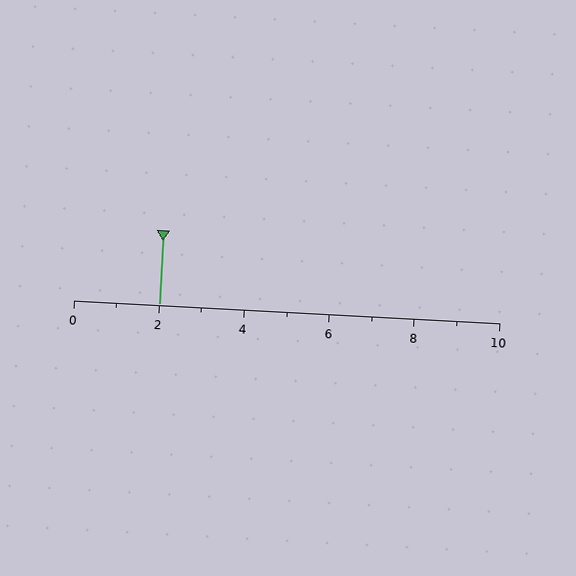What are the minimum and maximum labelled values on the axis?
The axis runs from 0 to 10.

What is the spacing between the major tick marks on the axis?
The major ticks are spaced 2 apart.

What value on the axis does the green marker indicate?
The marker indicates approximately 2.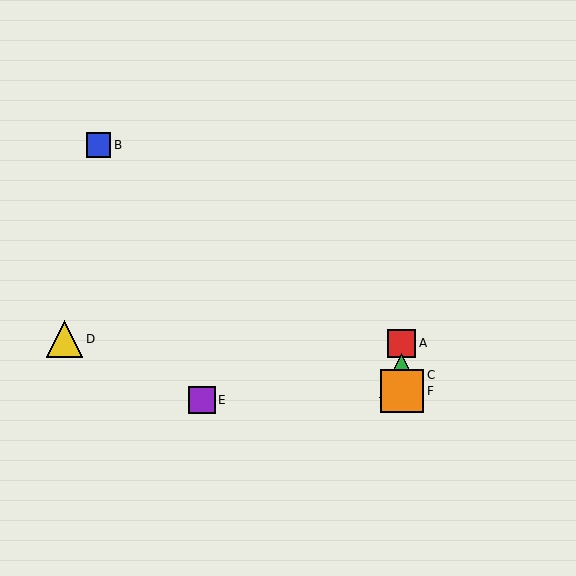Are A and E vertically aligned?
No, A is at x≈402 and E is at x≈202.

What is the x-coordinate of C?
Object C is at x≈402.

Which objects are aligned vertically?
Objects A, C, F are aligned vertically.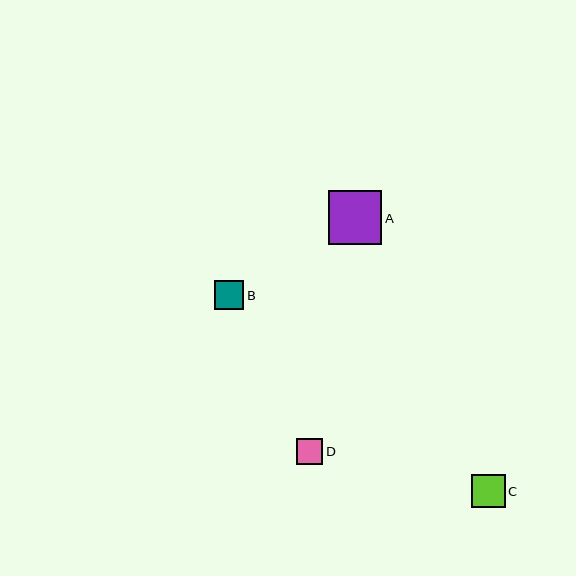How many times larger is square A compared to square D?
Square A is approximately 2.0 times the size of square D.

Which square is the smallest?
Square D is the smallest with a size of approximately 26 pixels.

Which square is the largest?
Square A is the largest with a size of approximately 54 pixels.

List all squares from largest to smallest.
From largest to smallest: A, C, B, D.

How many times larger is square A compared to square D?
Square A is approximately 2.0 times the size of square D.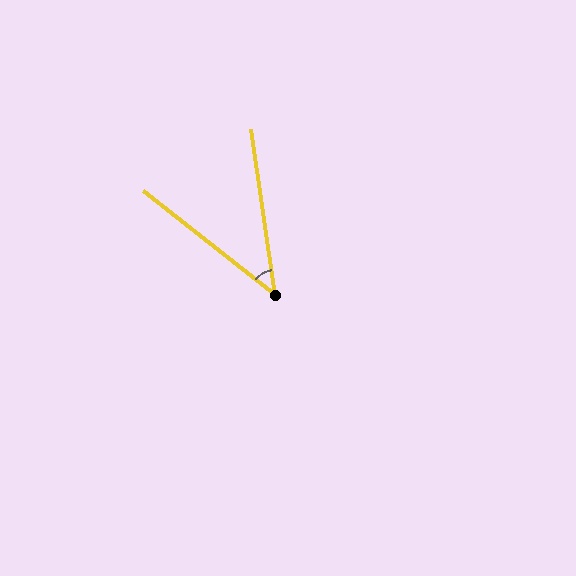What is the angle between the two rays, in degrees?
Approximately 44 degrees.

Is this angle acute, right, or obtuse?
It is acute.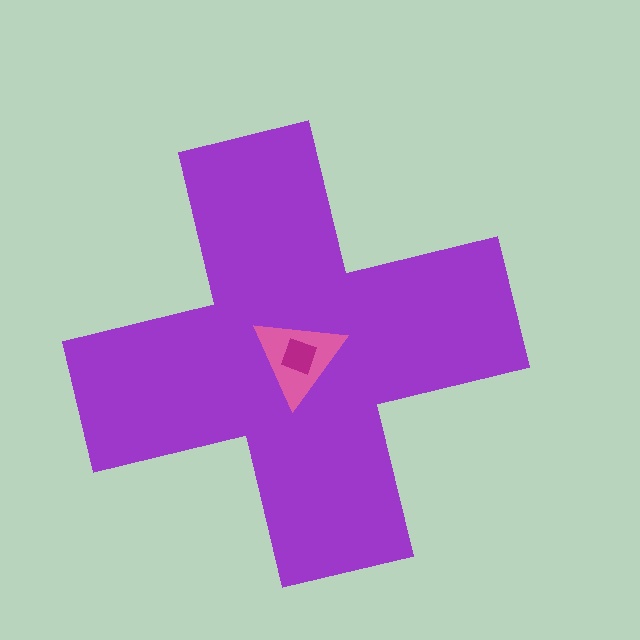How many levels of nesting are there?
3.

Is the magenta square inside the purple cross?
Yes.